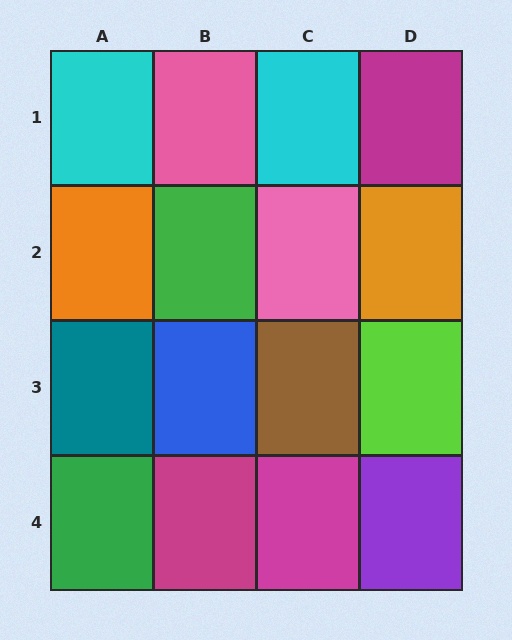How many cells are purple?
1 cell is purple.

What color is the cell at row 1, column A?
Cyan.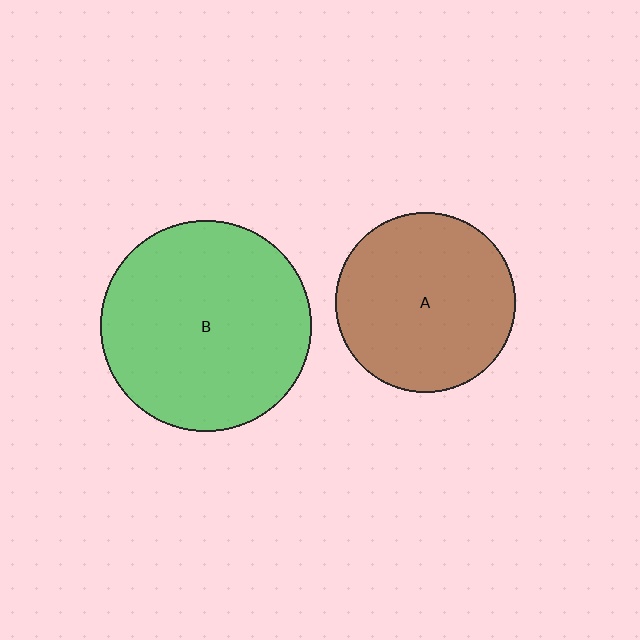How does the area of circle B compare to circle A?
Approximately 1.4 times.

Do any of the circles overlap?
No, none of the circles overlap.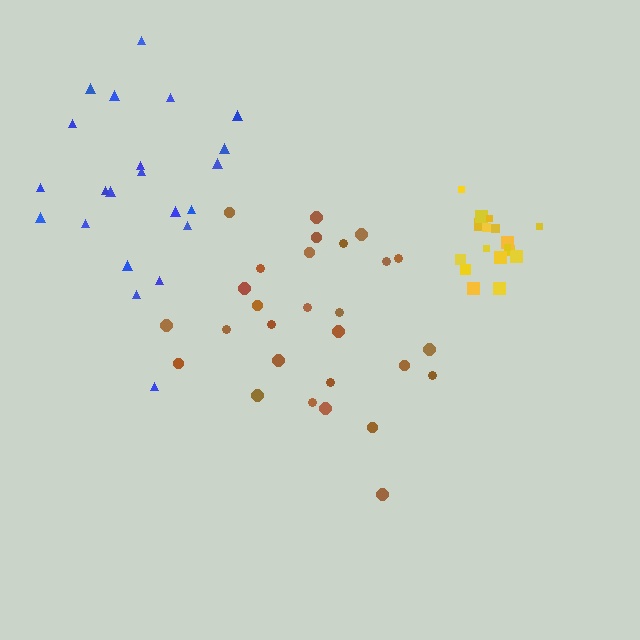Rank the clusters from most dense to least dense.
yellow, brown, blue.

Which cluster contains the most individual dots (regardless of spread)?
Brown (28).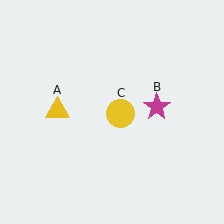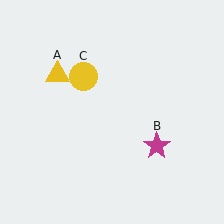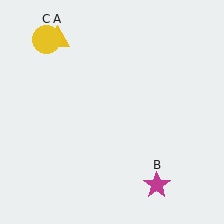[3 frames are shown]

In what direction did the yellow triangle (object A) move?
The yellow triangle (object A) moved up.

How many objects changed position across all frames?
3 objects changed position: yellow triangle (object A), magenta star (object B), yellow circle (object C).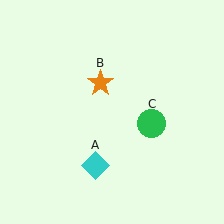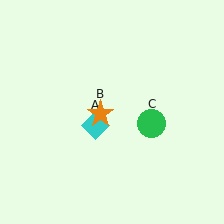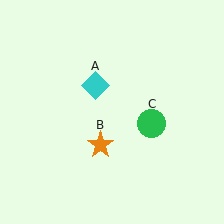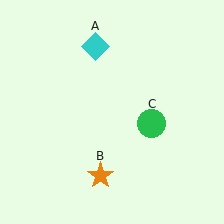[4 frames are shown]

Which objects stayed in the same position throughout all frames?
Green circle (object C) remained stationary.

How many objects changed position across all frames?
2 objects changed position: cyan diamond (object A), orange star (object B).